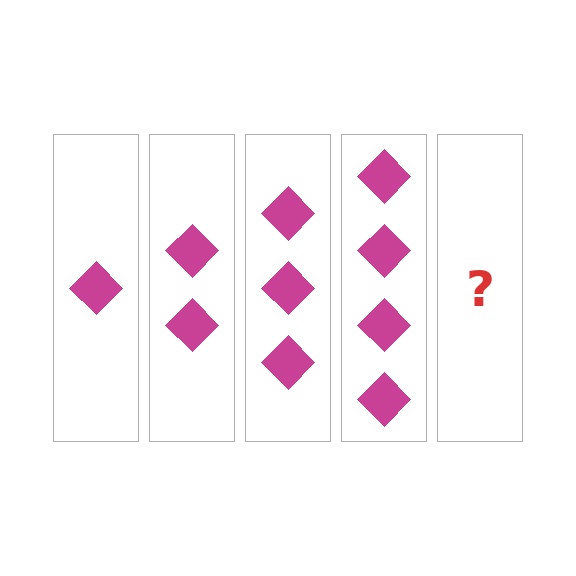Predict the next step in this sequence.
The next step is 5 diamonds.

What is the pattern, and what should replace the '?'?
The pattern is that each step adds one more diamond. The '?' should be 5 diamonds.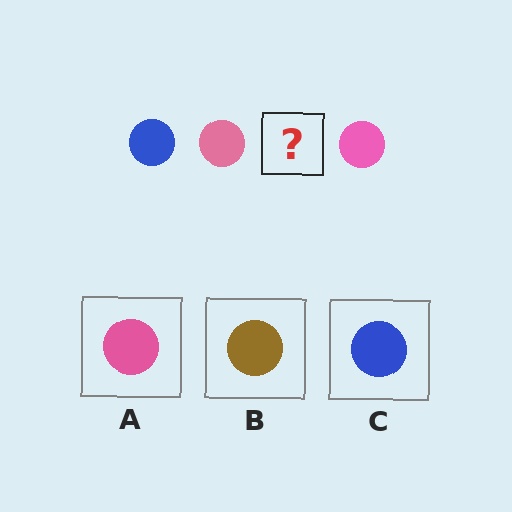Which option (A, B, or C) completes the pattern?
C.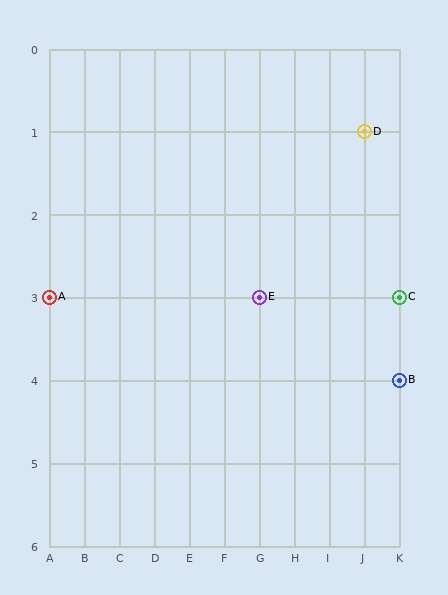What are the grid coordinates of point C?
Point C is at grid coordinates (K, 3).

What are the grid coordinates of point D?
Point D is at grid coordinates (J, 1).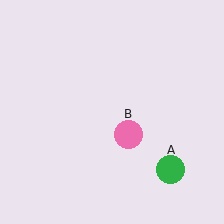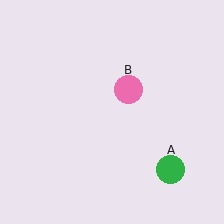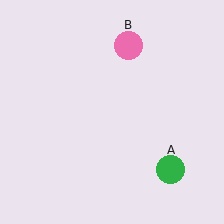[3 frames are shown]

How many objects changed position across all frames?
1 object changed position: pink circle (object B).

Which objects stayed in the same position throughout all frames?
Green circle (object A) remained stationary.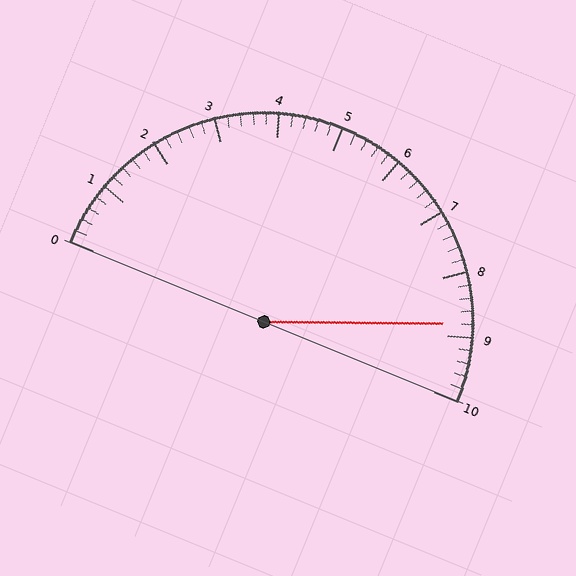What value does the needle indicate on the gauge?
The needle indicates approximately 8.8.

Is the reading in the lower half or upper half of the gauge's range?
The reading is in the upper half of the range (0 to 10).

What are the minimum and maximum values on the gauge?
The gauge ranges from 0 to 10.